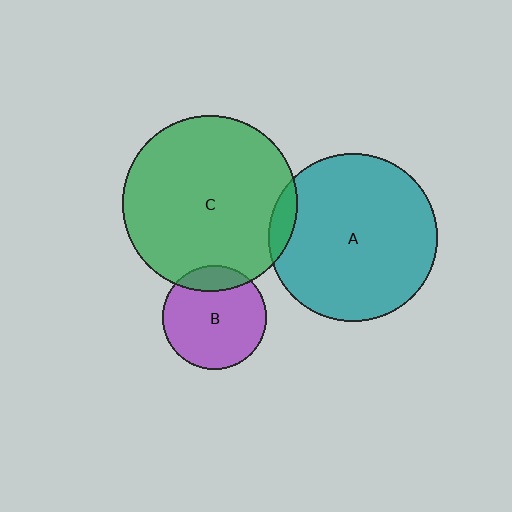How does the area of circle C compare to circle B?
Approximately 2.8 times.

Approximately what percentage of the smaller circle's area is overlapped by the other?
Approximately 15%.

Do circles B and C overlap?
Yes.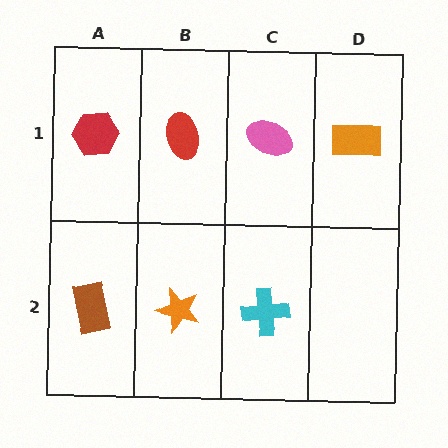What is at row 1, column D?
An orange rectangle.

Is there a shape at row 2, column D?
No, that cell is empty.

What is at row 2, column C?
A cyan cross.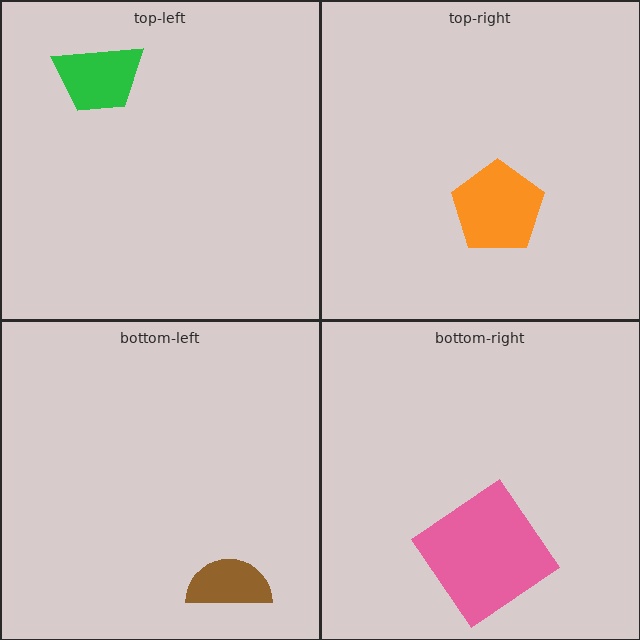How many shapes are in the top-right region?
1.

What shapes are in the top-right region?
The orange pentagon.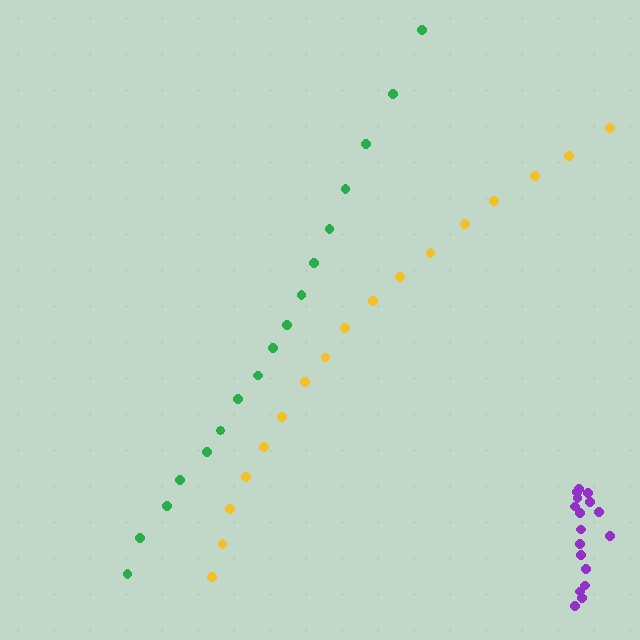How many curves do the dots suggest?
There are 3 distinct paths.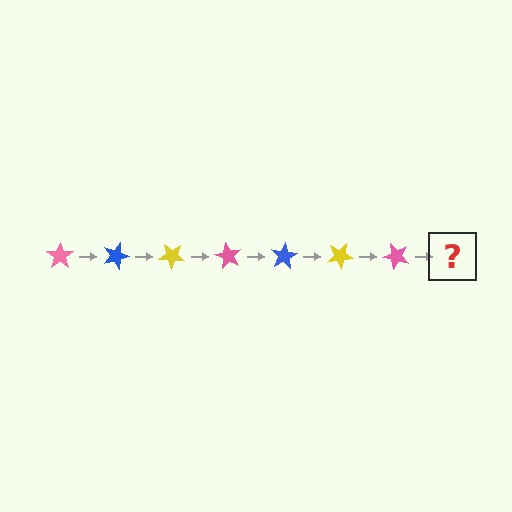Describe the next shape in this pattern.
It should be a blue star, rotated 140 degrees from the start.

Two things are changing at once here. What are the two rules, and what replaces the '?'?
The two rules are that it rotates 20 degrees each step and the color cycles through pink, blue, and yellow. The '?' should be a blue star, rotated 140 degrees from the start.